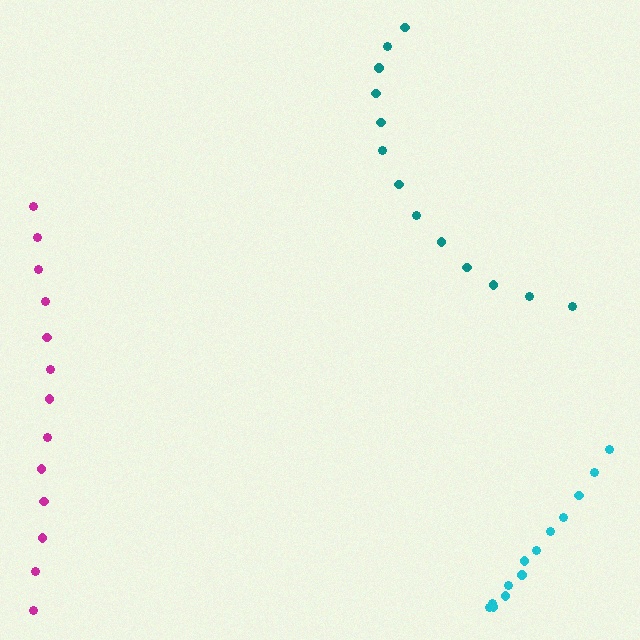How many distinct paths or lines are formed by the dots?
There are 3 distinct paths.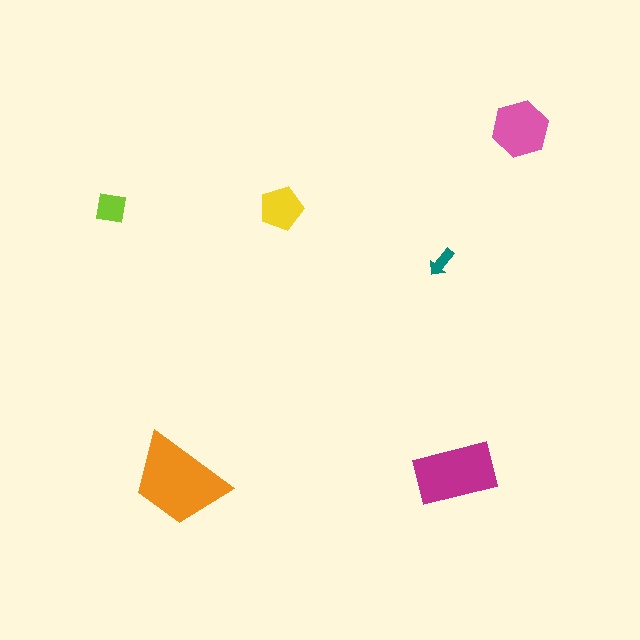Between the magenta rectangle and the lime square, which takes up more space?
The magenta rectangle.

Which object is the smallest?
The teal arrow.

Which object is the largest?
The orange trapezoid.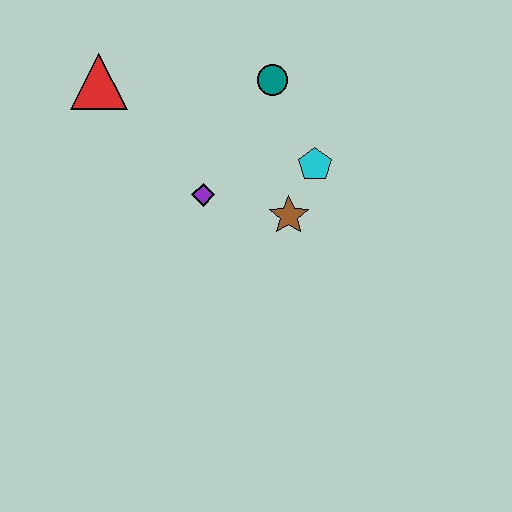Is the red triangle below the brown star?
No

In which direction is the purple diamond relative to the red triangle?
The purple diamond is below the red triangle.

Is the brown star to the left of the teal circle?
No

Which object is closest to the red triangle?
The purple diamond is closest to the red triangle.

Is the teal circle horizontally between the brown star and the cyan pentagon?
No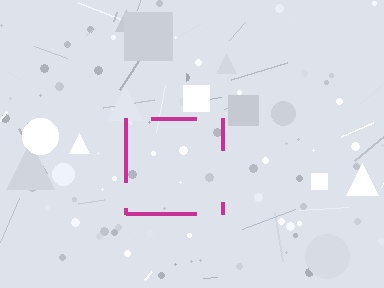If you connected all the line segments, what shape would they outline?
They would outline a square.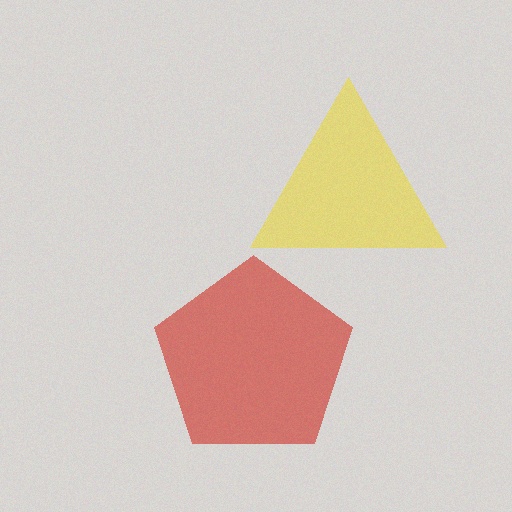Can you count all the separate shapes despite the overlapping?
Yes, there are 2 separate shapes.